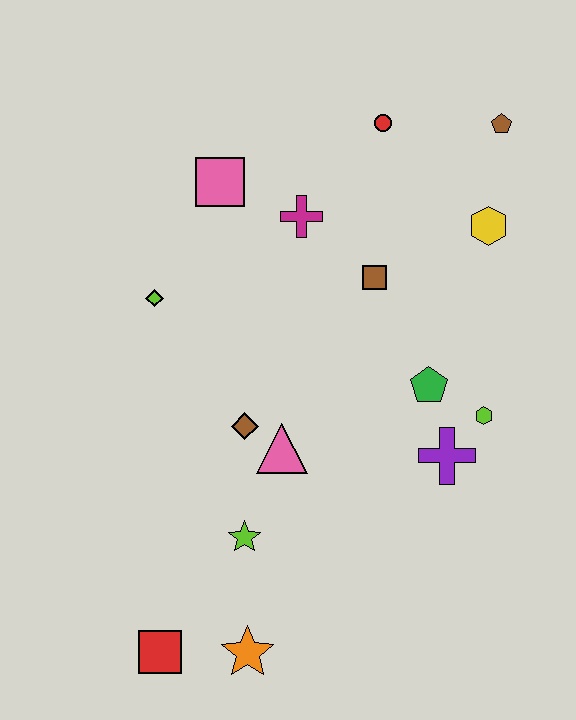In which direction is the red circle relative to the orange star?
The red circle is above the orange star.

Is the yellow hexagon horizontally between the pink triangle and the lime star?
No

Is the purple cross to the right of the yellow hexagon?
No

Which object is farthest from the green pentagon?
The red square is farthest from the green pentagon.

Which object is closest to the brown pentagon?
The yellow hexagon is closest to the brown pentagon.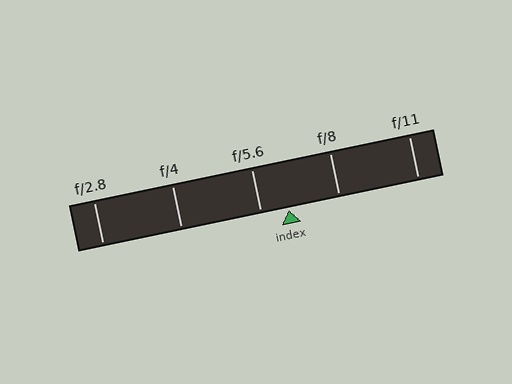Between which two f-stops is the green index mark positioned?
The index mark is between f/5.6 and f/8.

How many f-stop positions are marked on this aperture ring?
There are 5 f-stop positions marked.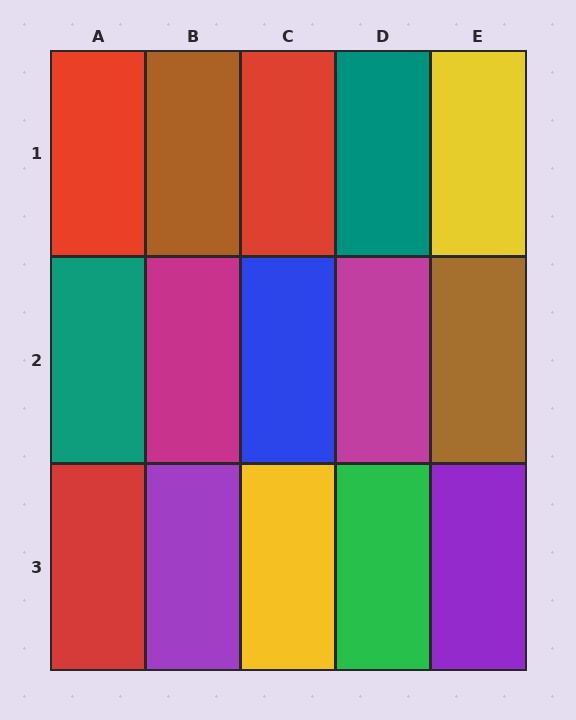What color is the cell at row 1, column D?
Teal.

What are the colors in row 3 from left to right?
Red, purple, yellow, green, purple.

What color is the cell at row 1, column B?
Brown.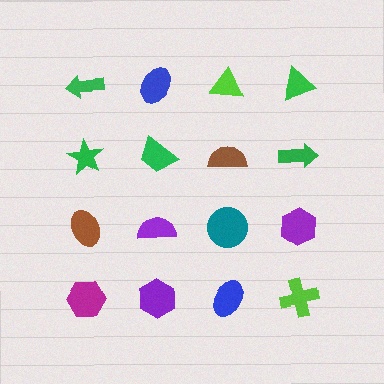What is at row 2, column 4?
A green arrow.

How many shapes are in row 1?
4 shapes.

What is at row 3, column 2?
A purple semicircle.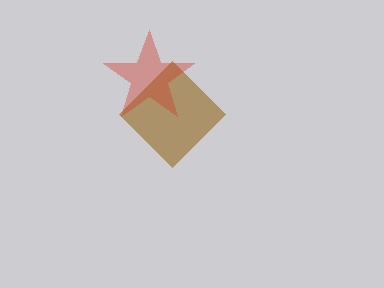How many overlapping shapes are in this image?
There are 2 overlapping shapes in the image.